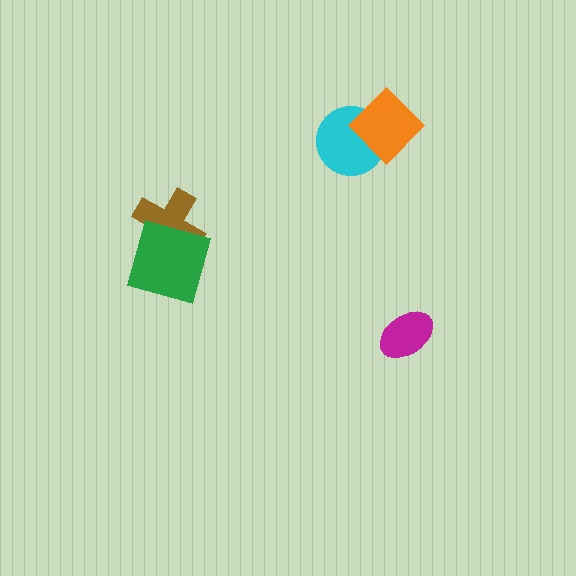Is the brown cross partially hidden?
Yes, it is partially covered by another shape.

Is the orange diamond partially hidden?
No, no other shape covers it.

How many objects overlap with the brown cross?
1 object overlaps with the brown cross.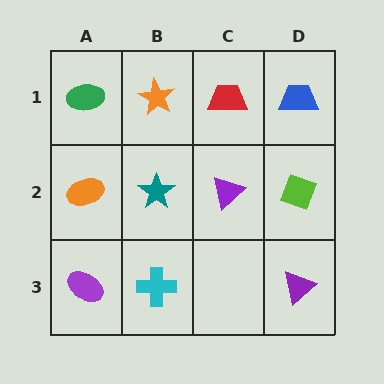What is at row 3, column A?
A purple ellipse.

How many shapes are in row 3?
3 shapes.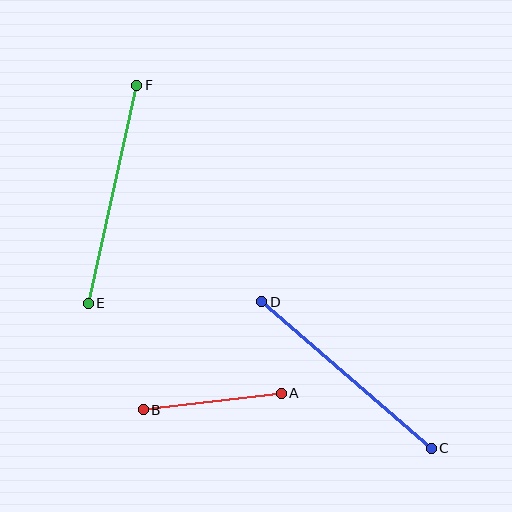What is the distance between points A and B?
The distance is approximately 139 pixels.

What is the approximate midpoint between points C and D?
The midpoint is at approximately (346, 375) pixels.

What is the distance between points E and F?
The distance is approximately 223 pixels.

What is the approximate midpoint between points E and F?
The midpoint is at approximately (113, 194) pixels.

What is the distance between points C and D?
The distance is approximately 224 pixels.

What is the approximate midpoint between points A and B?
The midpoint is at approximately (212, 401) pixels.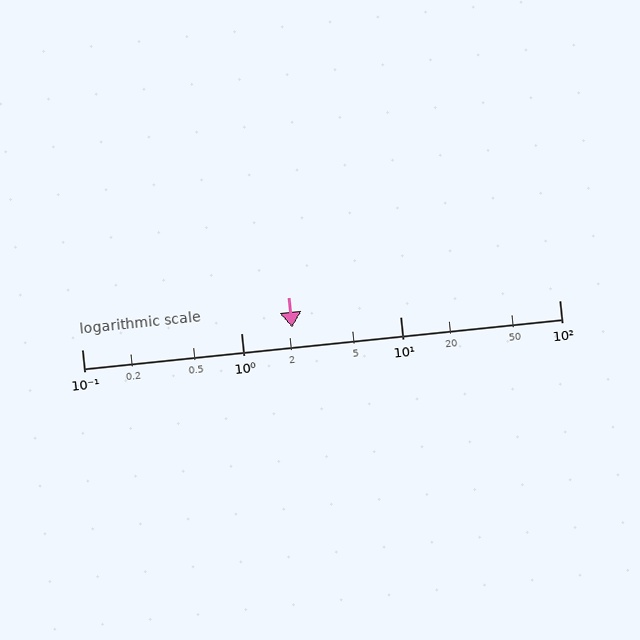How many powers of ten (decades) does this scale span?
The scale spans 3 decades, from 0.1 to 100.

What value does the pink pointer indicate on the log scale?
The pointer indicates approximately 2.1.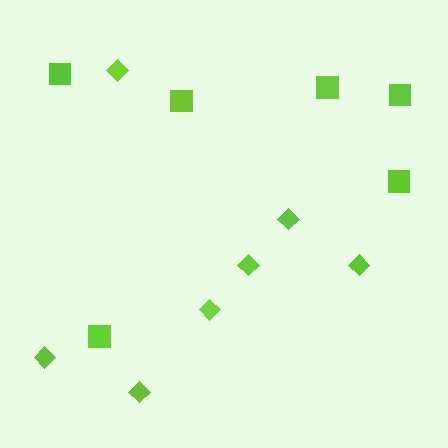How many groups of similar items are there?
There are 2 groups: one group of diamonds (7) and one group of squares (6).